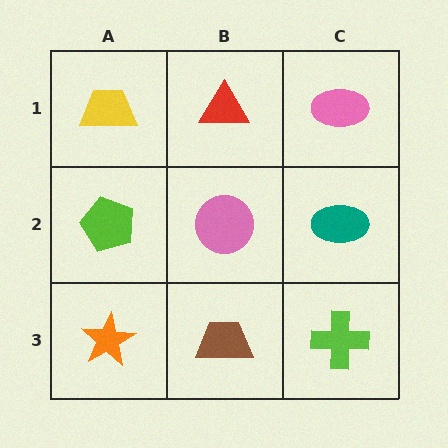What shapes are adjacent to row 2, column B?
A red triangle (row 1, column B), a brown trapezoid (row 3, column B), a lime pentagon (row 2, column A), a teal ellipse (row 2, column C).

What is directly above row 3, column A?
A lime pentagon.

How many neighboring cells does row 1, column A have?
2.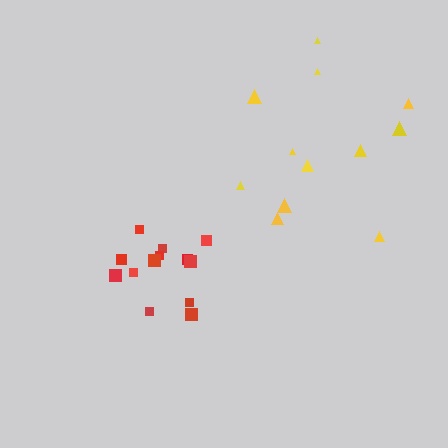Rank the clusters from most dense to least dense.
red, yellow.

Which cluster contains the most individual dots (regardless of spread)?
Red (13).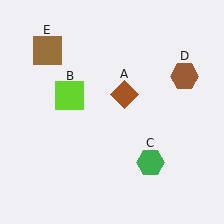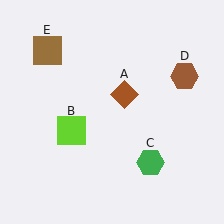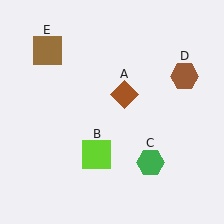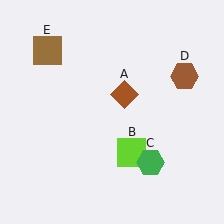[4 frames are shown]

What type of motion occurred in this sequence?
The lime square (object B) rotated counterclockwise around the center of the scene.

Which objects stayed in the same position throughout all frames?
Brown diamond (object A) and green hexagon (object C) and brown hexagon (object D) and brown square (object E) remained stationary.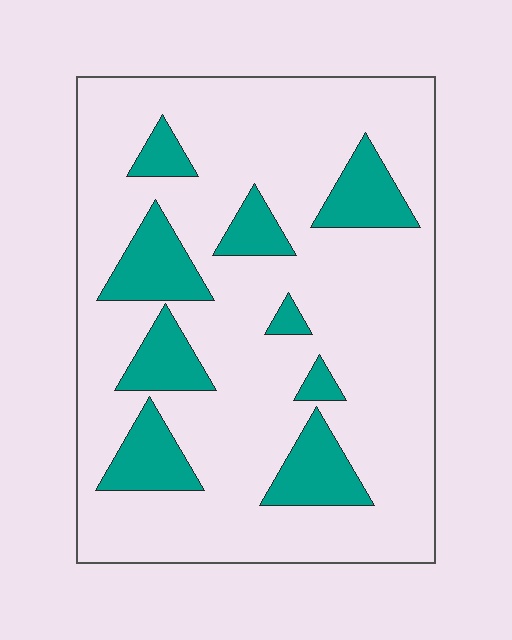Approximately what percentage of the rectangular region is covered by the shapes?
Approximately 20%.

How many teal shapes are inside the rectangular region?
9.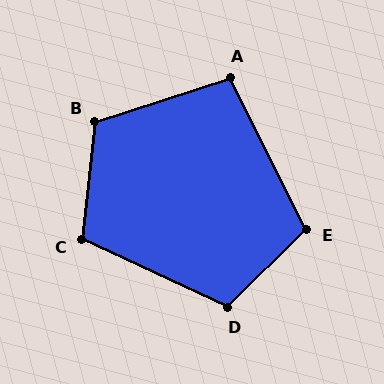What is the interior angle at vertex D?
Approximately 111 degrees (obtuse).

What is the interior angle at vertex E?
Approximately 108 degrees (obtuse).